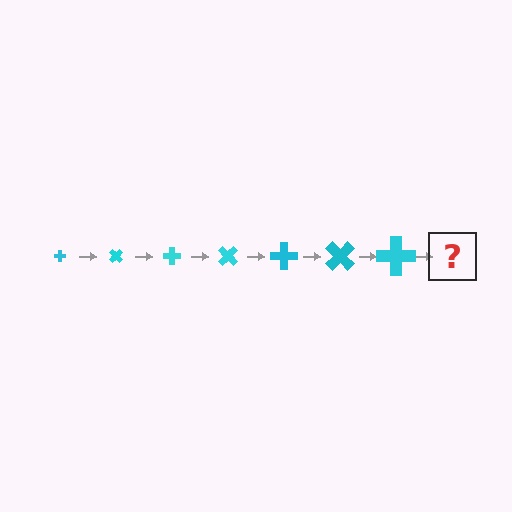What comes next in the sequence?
The next element should be a cross, larger than the previous one and rotated 315 degrees from the start.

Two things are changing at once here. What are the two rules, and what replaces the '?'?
The two rules are that the cross grows larger each step and it rotates 45 degrees each step. The '?' should be a cross, larger than the previous one and rotated 315 degrees from the start.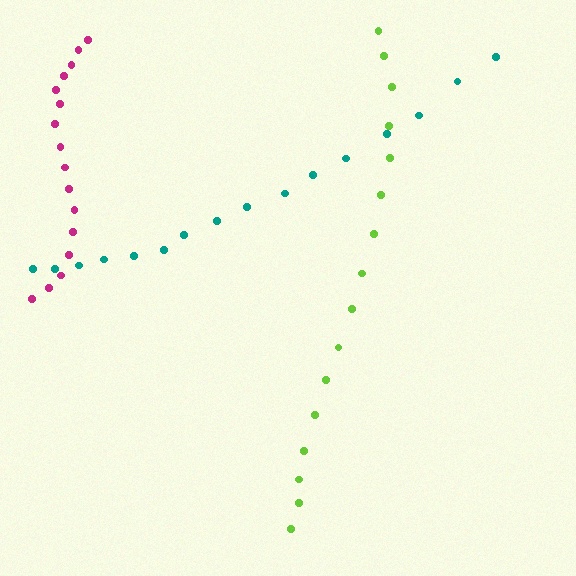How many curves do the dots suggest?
There are 3 distinct paths.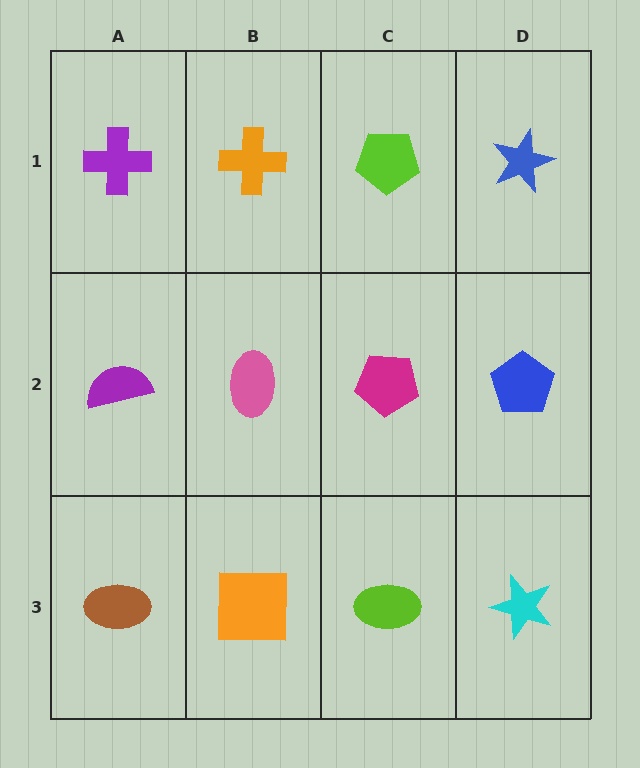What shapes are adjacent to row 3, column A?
A purple semicircle (row 2, column A), an orange square (row 3, column B).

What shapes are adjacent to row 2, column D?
A blue star (row 1, column D), a cyan star (row 3, column D), a magenta pentagon (row 2, column C).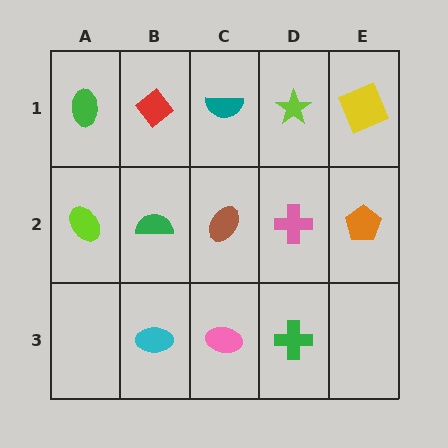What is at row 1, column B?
A red diamond.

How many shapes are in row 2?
5 shapes.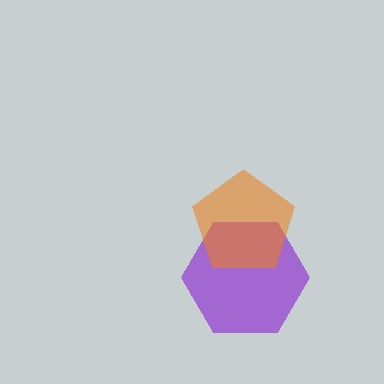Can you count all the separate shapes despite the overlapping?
Yes, there are 2 separate shapes.